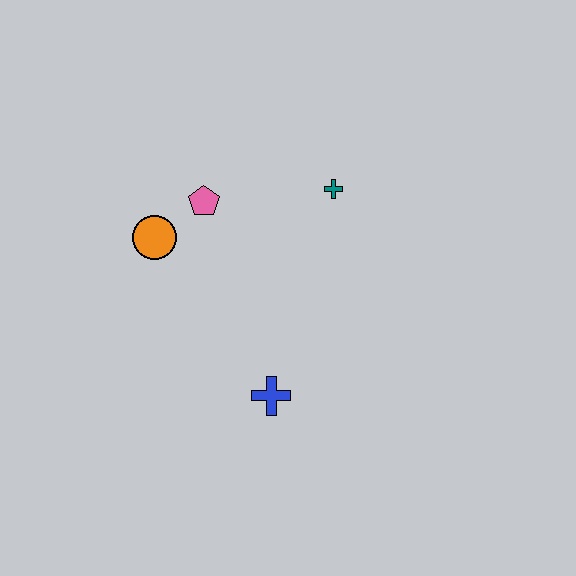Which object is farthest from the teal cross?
The blue cross is farthest from the teal cross.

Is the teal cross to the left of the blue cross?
No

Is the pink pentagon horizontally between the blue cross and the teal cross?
No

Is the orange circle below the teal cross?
Yes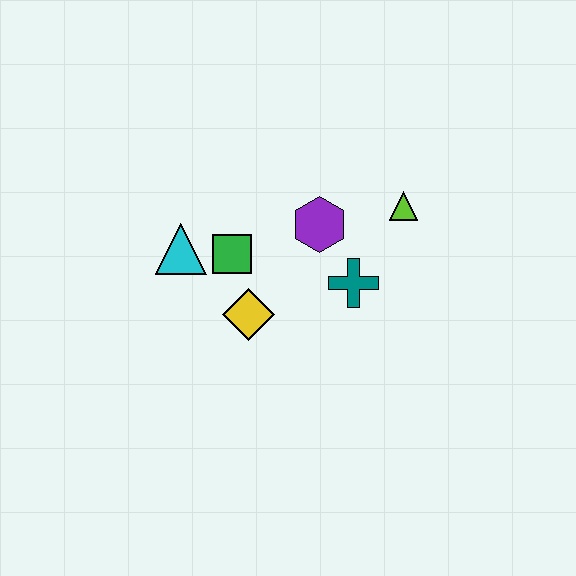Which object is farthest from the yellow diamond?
The lime triangle is farthest from the yellow diamond.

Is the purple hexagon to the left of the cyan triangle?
No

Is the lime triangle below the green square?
No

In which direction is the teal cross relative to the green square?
The teal cross is to the right of the green square.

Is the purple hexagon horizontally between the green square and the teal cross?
Yes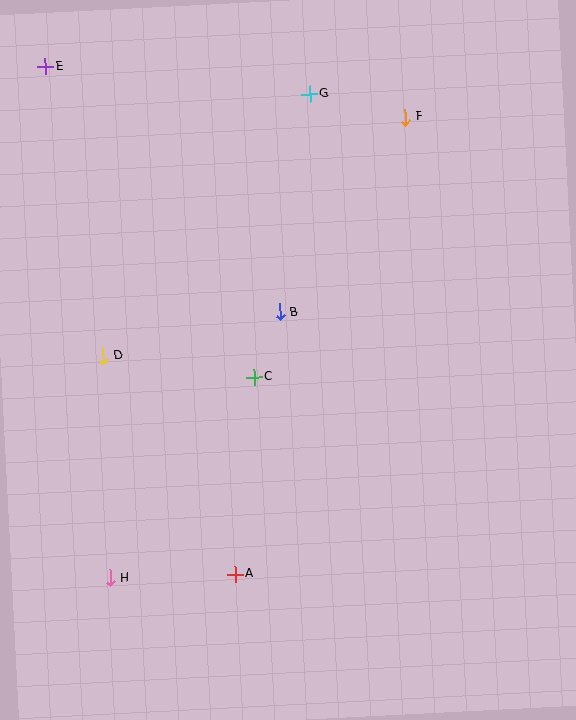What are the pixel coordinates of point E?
Point E is at (45, 67).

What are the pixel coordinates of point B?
Point B is at (280, 312).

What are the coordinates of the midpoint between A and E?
The midpoint between A and E is at (140, 320).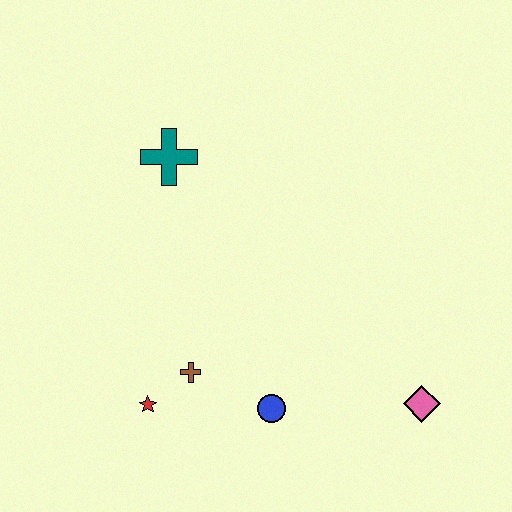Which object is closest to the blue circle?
The brown cross is closest to the blue circle.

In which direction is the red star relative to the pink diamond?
The red star is to the left of the pink diamond.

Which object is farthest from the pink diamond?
The teal cross is farthest from the pink diamond.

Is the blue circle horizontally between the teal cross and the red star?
No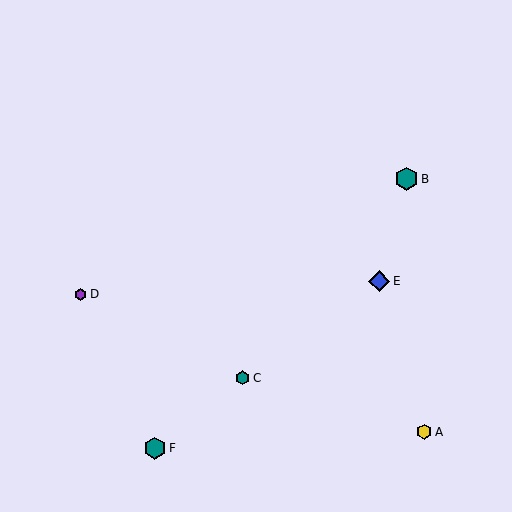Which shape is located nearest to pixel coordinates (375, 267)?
The blue diamond (labeled E) at (379, 281) is nearest to that location.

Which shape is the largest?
The teal hexagon (labeled B) is the largest.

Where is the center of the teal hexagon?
The center of the teal hexagon is at (406, 179).